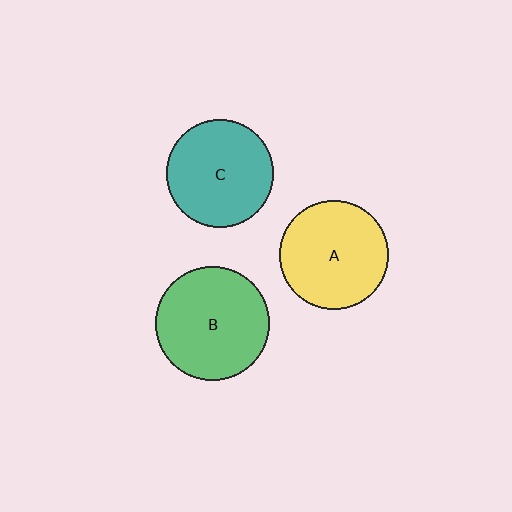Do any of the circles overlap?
No, none of the circles overlap.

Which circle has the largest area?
Circle B (green).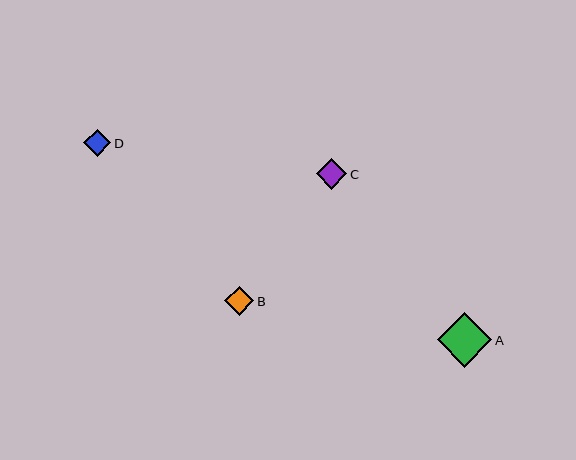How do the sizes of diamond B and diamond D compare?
Diamond B and diamond D are approximately the same size.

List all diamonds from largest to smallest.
From largest to smallest: A, C, B, D.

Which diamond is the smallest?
Diamond D is the smallest with a size of approximately 27 pixels.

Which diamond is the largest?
Diamond A is the largest with a size of approximately 54 pixels.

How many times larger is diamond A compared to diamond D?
Diamond A is approximately 2.0 times the size of diamond D.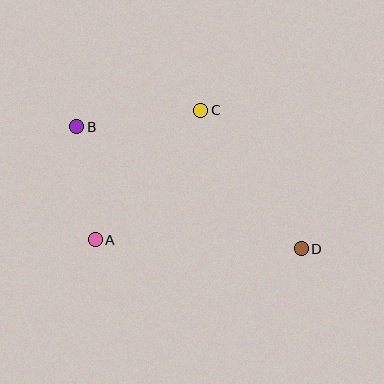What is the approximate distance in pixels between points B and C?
The distance between B and C is approximately 125 pixels.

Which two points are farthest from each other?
Points B and D are farthest from each other.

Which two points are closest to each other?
Points A and B are closest to each other.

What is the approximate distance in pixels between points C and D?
The distance between C and D is approximately 171 pixels.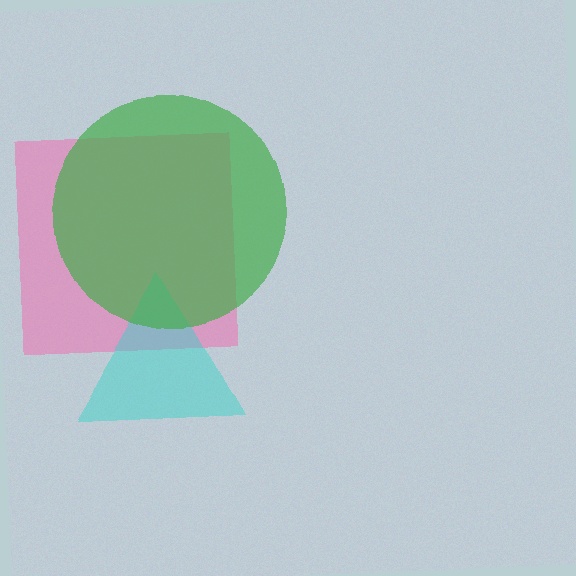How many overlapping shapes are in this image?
There are 3 overlapping shapes in the image.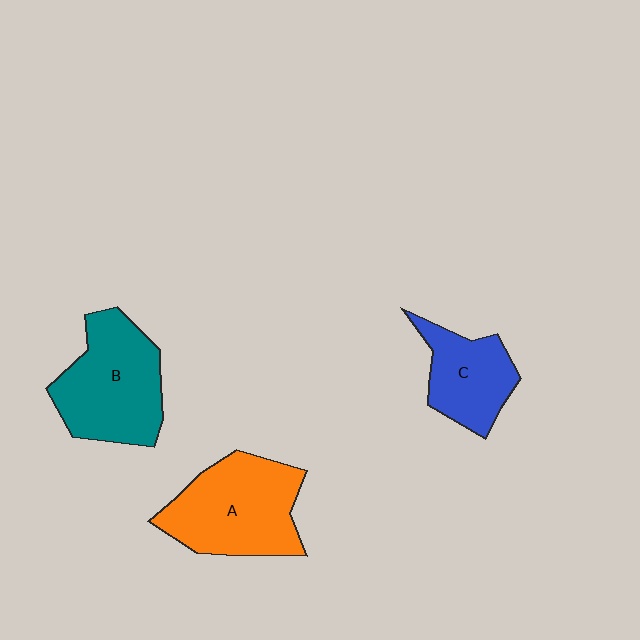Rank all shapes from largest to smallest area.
From largest to smallest: A (orange), B (teal), C (blue).